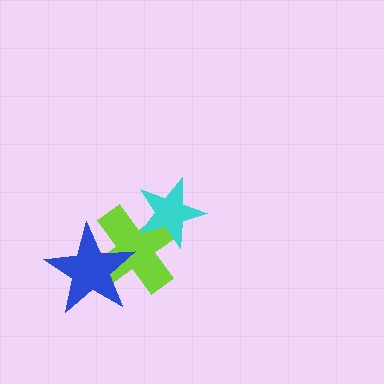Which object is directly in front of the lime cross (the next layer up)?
The blue star is directly in front of the lime cross.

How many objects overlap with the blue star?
1 object overlaps with the blue star.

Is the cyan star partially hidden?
No, no other shape covers it.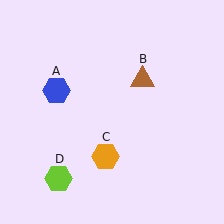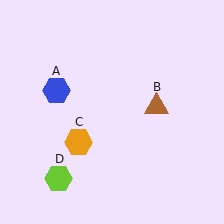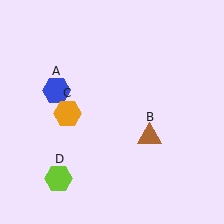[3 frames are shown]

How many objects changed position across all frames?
2 objects changed position: brown triangle (object B), orange hexagon (object C).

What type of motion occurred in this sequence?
The brown triangle (object B), orange hexagon (object C) rotated clockwise around the center of the scene.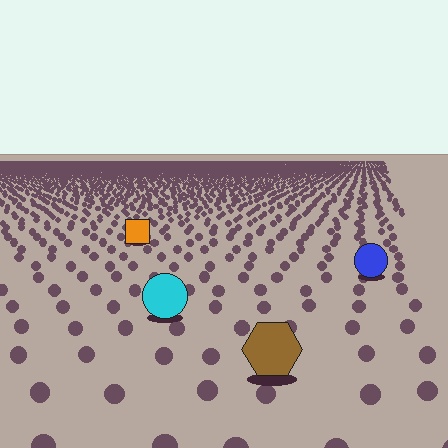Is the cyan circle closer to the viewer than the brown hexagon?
No. The brown hexagon is closer — you can tell from the texture gradient: the ground texture is coarser near it.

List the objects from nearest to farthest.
From nearest to farthest: the brown hexagon, the cyan circle, the blue circle, the orange square.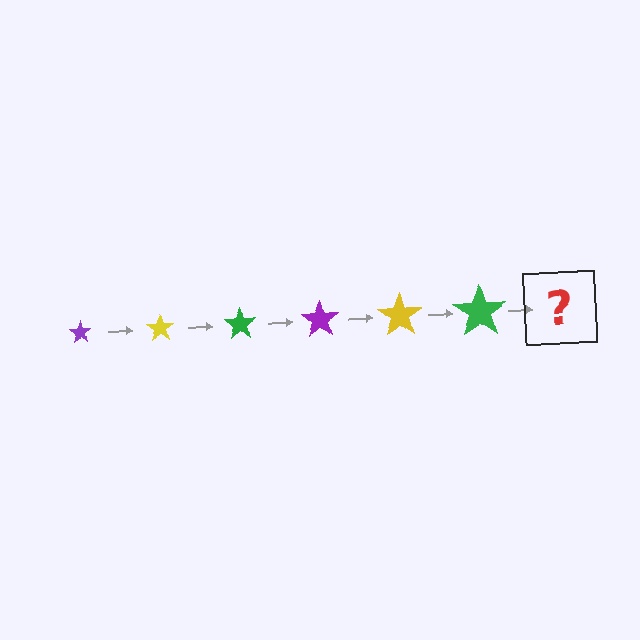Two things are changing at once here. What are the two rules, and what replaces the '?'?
The two rules are that the star grows larger each step and the color cycles through purple, yellow, and green. The '?' should be a purple star, larger than the previous one.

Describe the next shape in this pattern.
It should be a purple star, larger than the previous one.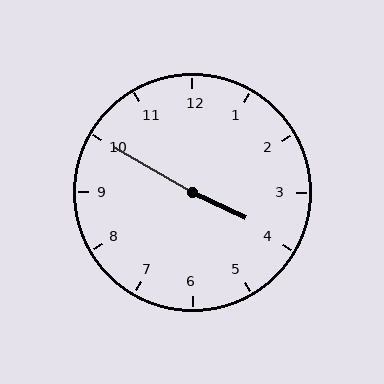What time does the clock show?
3:50.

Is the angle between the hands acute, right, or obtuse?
It is obtuse.